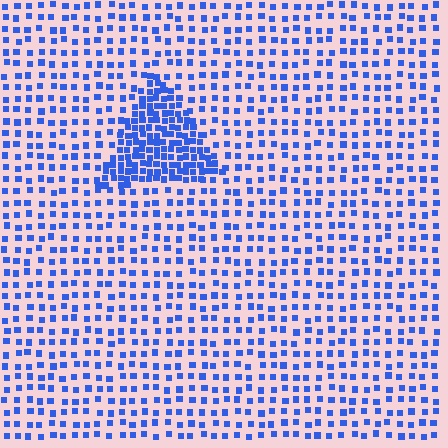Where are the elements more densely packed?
The elements are more densely packed inside the triangle boundary.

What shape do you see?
I see a triangle.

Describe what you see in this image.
The image contains small blue elements arranged at two different densities. A triangle-shaped region is visible where the elements are more densely packed than the surrounding area.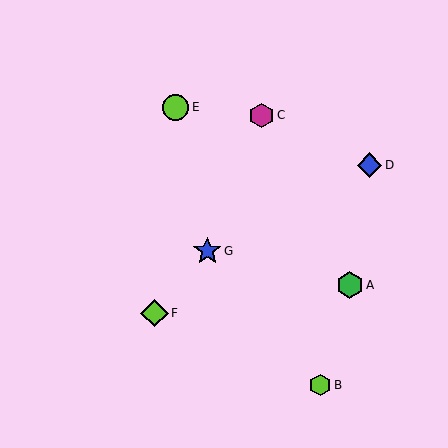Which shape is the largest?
The blue star (labeled G) is the largest.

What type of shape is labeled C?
Shape C is a magenta hexagon.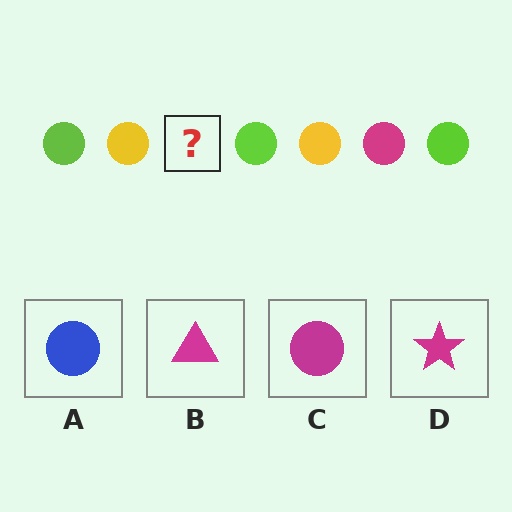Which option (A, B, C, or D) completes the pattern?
C.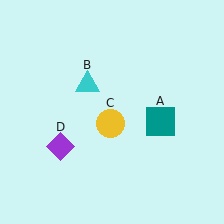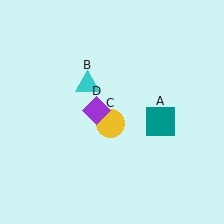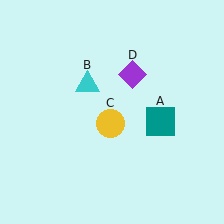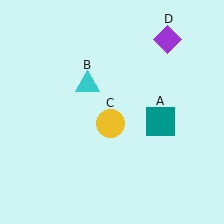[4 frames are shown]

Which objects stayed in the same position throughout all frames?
Teal square (object A) and cyan triangle (object B) and yellow circle (object C) remained stationary.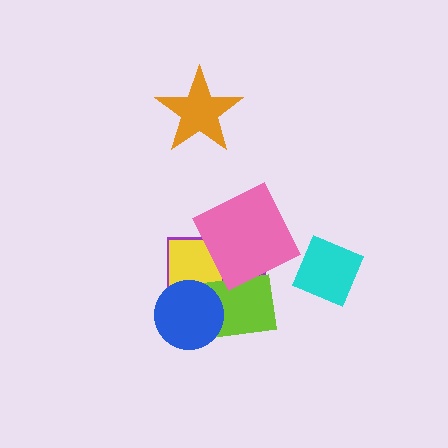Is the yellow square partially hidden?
Yes, it is partially covered by another shape.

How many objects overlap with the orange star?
0 objects overlap with the orange star.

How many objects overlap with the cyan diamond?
0 objects overlap with the cyan diamond.